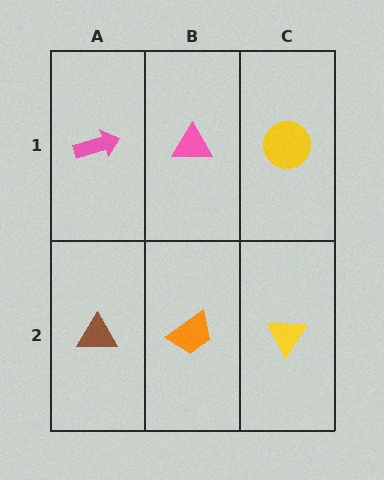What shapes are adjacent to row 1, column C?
A yellow triangle (row 2, column C), a pink triangle (row 1, column B).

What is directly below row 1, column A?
A brown triangle.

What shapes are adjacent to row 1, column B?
An orange trapezoid (row 2, column B), a pink arrow (row 1, column A), a yellow circle (row 1, column C).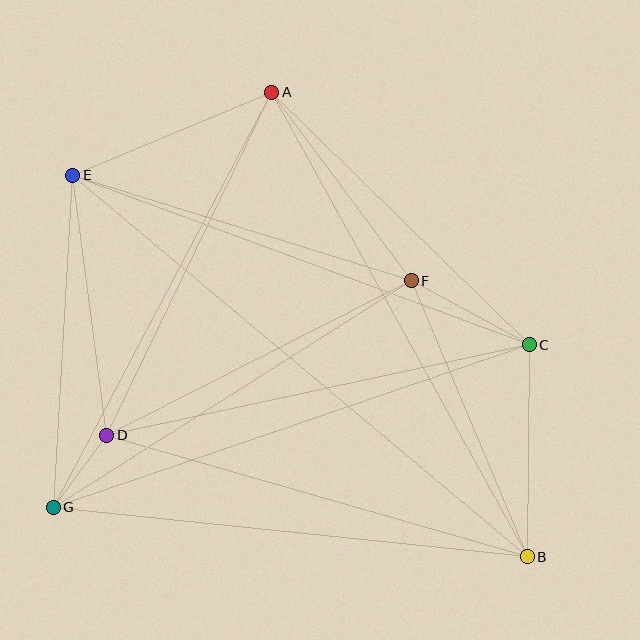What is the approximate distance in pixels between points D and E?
The distance between D and E is approximately 262 pixels.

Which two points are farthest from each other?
Points B and E are farthest from each other.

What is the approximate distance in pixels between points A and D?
The distance between A and D is approximately 381 pixels.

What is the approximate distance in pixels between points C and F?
The distance between C and F is approximately 134 pixels.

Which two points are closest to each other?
Points D and G are closest to each other.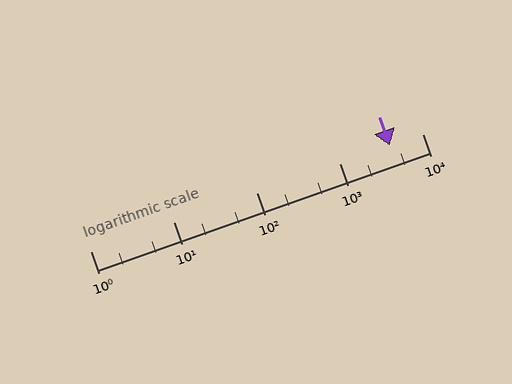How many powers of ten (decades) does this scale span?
The scale spans 4 decades, from 1 to 10000.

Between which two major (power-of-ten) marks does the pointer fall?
The pointer is between 1000 and 10000.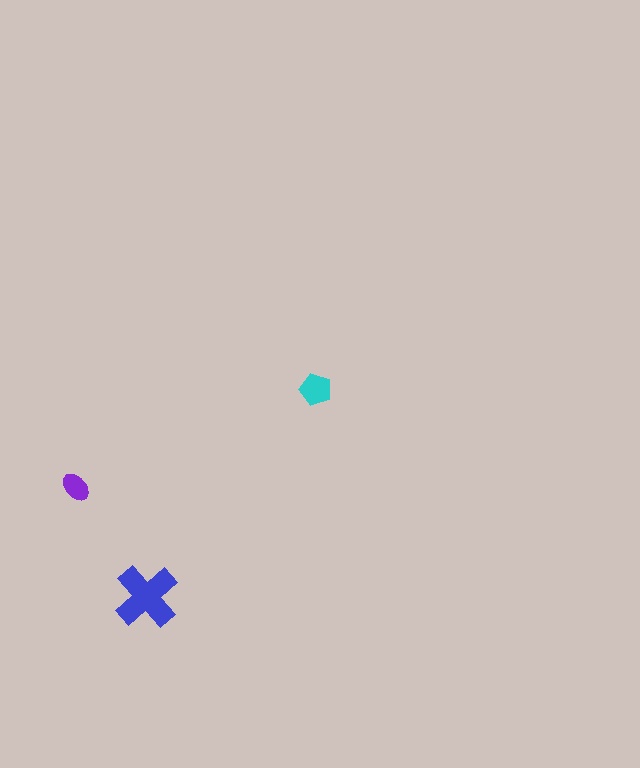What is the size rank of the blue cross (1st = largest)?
1st.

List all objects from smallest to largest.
The purple ellipse, the cyan pentagon, the blue cross.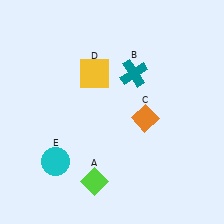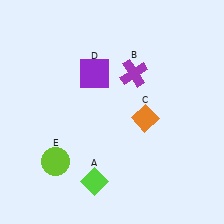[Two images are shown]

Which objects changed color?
B changed from teal to purple. D changed from yellow to purple. E changed from cyan to lime.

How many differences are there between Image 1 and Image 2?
There are 3 differences between the two images.